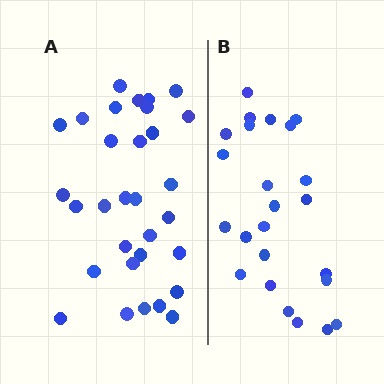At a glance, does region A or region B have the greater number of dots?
Region A (the left region) has more dots.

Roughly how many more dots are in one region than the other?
Region A has roughly 8 or so more dots than region B.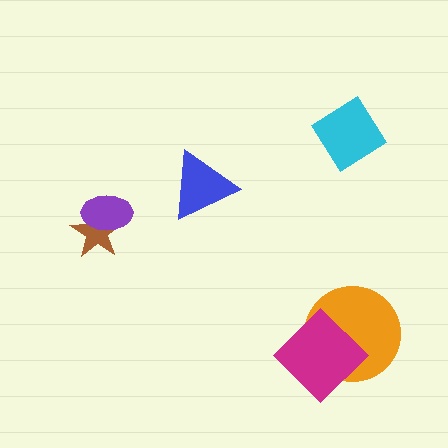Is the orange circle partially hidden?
Yes, it is partially covered by another shape.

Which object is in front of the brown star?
The purple ellipse is in front of the brown star.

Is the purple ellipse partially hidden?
No, no other shape covers it.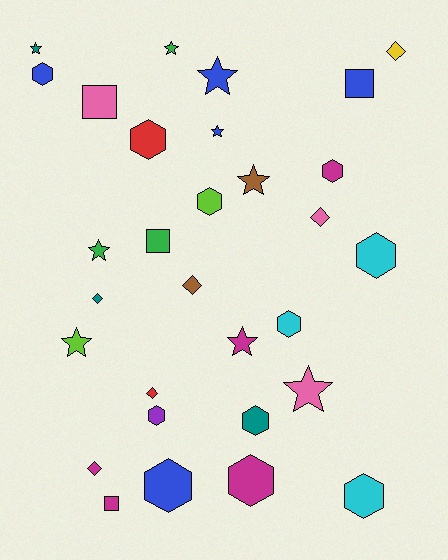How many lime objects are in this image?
There are 2 lime objects.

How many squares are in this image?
There are 4 squares.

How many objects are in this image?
There are 30 objects.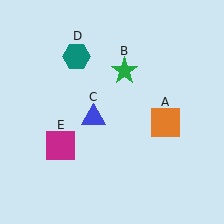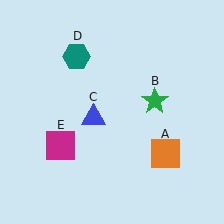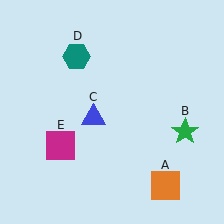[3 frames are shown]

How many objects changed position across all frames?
2 objects changed position: orange square (object A), green star (object B).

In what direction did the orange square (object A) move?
The orange square (object A) moved down.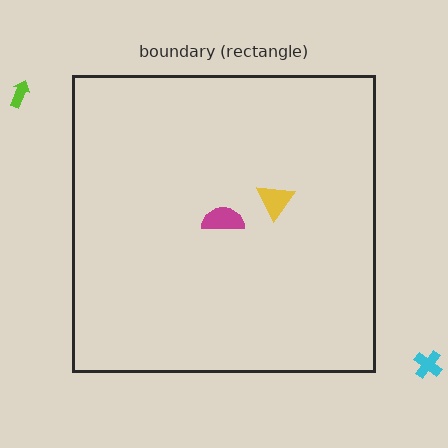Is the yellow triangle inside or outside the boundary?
Inside.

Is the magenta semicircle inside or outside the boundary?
Inside.